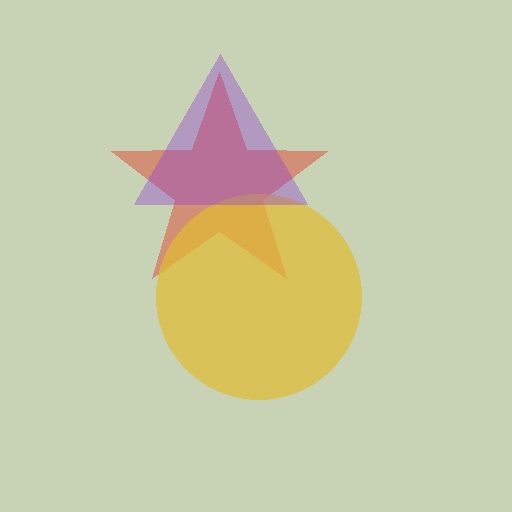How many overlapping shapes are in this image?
There are 3 overlapping shapes in the image.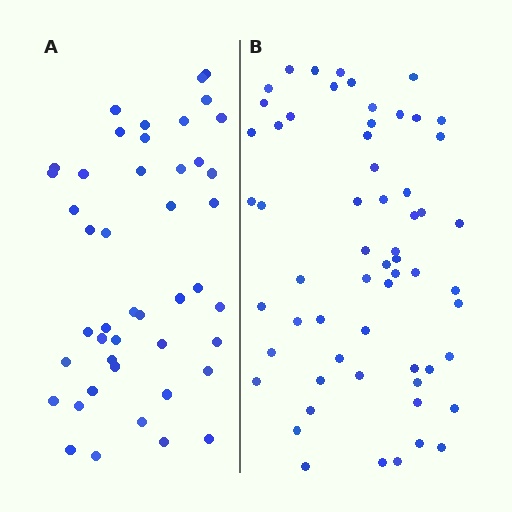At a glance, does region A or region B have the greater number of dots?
Region B (the right region) has more dots.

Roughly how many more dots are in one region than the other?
Region B has approximately 15 more dots than region A.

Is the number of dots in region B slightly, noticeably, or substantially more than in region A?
Region B has noticeably more, but not dramatically so. The ratio is roughly 1.3 to 1.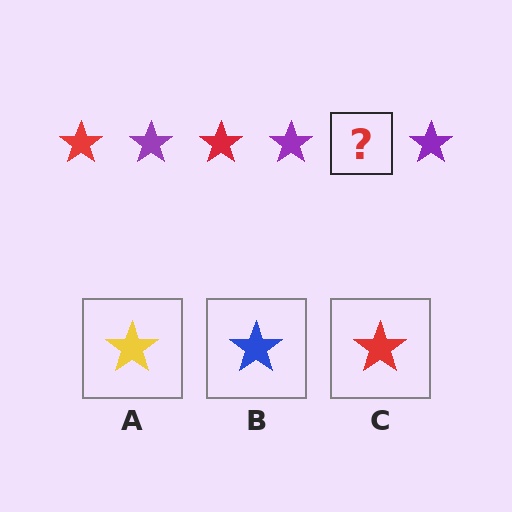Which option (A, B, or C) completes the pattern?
C.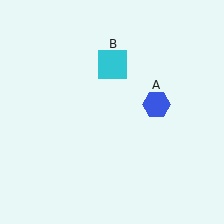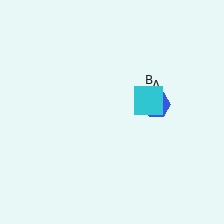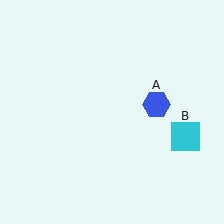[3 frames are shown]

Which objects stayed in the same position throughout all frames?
Blue hexagon (object A) remained stationary.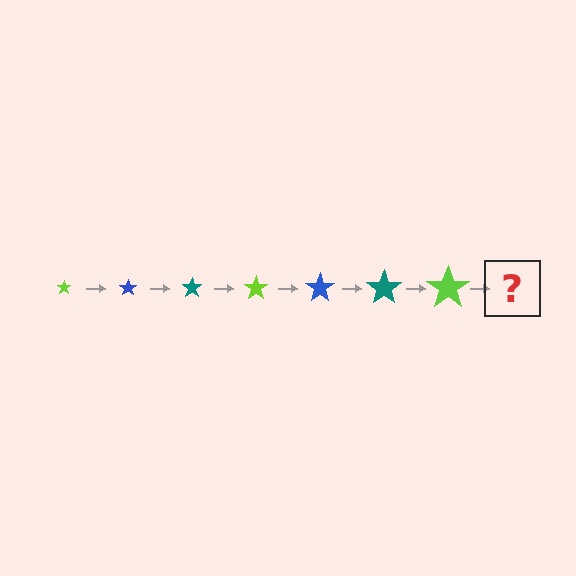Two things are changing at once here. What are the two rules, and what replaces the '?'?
The two rules are that the star grows larger each step and the color cycles through lime, blue, and teal. The '?' should be a blue star, larger than the previous one.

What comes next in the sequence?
The next element should be a blue star, larger than the previous one.